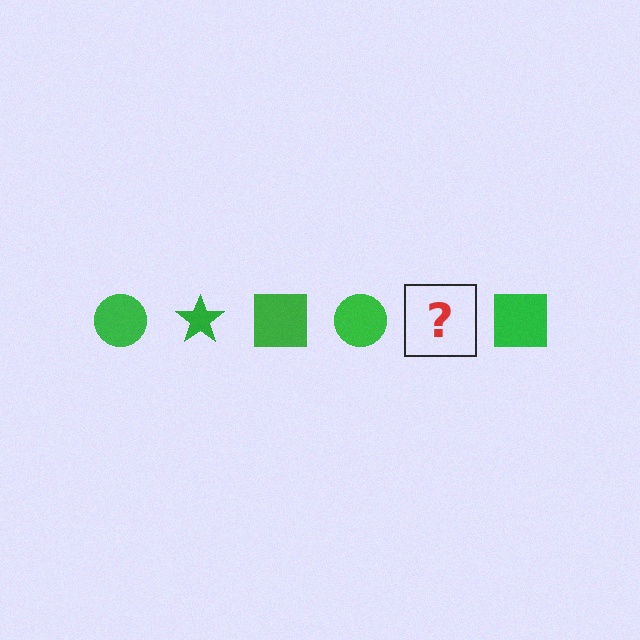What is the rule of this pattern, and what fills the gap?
The rule is that the pattern cycles through circle, star, square shapes in green. The gap should be filled with a green star.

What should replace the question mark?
The question mark should be replaced with a green star.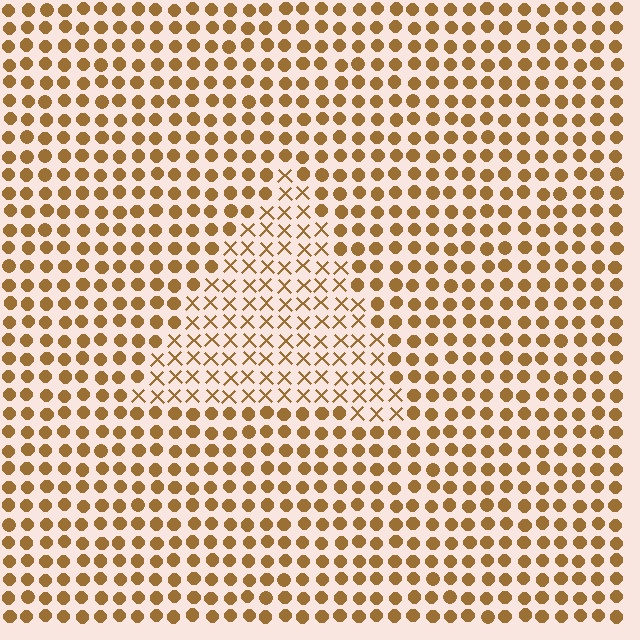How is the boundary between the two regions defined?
The boundary is defined by a change in element shape: X marks inside vs. circles outside. All elements share the same color and spacing.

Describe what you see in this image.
The image is filled with small brown elements arranged in a uniform grid. A triangle-shaped region contains X marks, while the surrounding area contains circles. The boundary is defined purely by the change in element shape.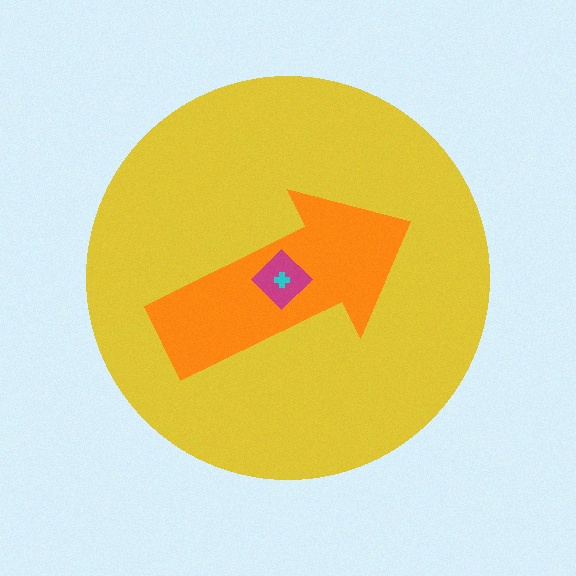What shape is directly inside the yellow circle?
The orange arrow.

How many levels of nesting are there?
4.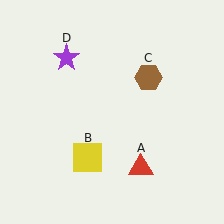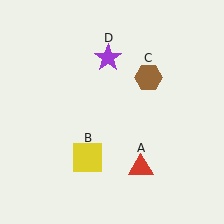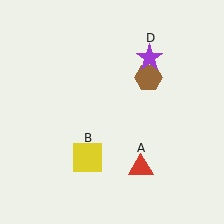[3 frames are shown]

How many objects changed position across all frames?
1 object changed position: purple star (object D).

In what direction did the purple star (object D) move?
The purple star (object D) moved right.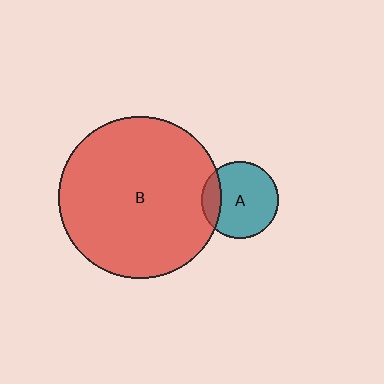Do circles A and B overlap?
Yes.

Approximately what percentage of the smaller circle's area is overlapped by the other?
Approximately 15%.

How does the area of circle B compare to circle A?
Approximately 4.4 times.